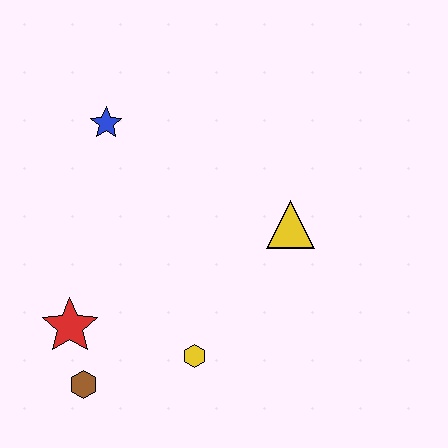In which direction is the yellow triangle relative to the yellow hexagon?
The yellow triangle is above the yellow hexagon.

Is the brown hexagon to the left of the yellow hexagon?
Yes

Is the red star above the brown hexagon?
Yes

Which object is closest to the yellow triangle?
The yellow hexagon is closest to the yellow triangle.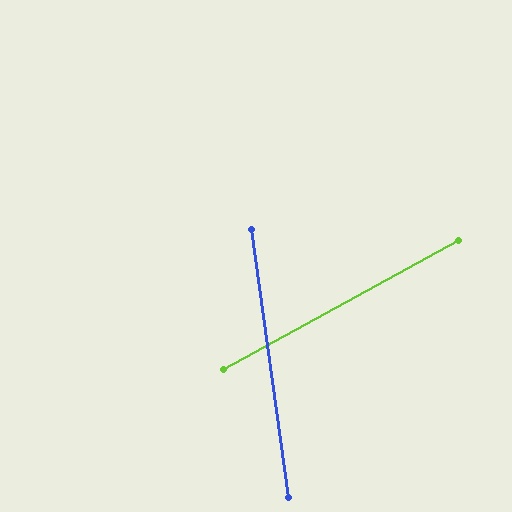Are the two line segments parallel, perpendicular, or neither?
Neither parallel nor perpendicular — they differ by about 69°.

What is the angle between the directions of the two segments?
Approximately 69 degrees.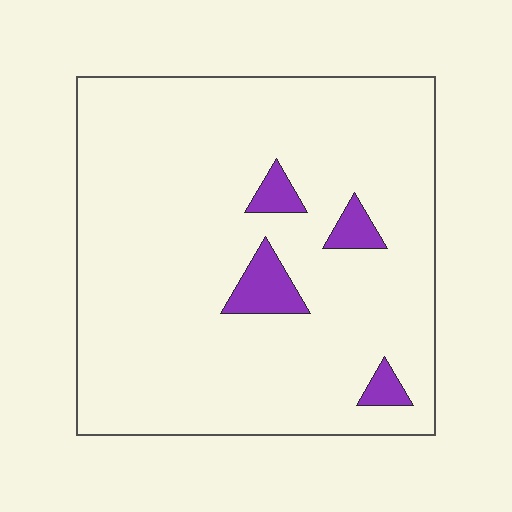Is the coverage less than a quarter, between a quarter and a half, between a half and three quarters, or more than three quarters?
Less than a quarter.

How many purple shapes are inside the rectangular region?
4.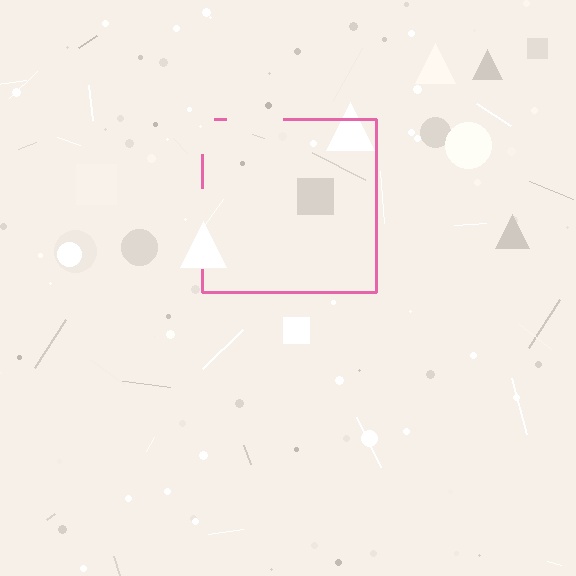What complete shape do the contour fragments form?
The contour fragments form a square.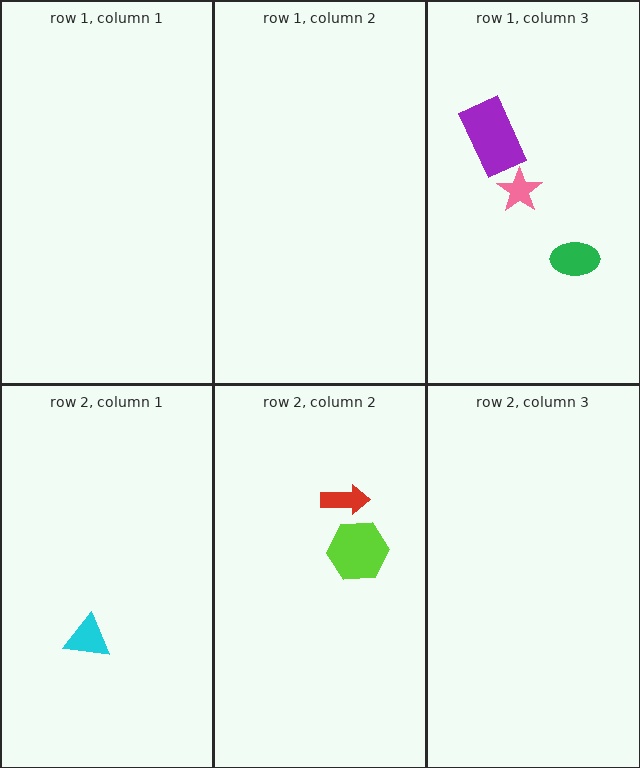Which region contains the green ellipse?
The row 1, column 3 region.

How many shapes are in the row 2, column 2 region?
2.